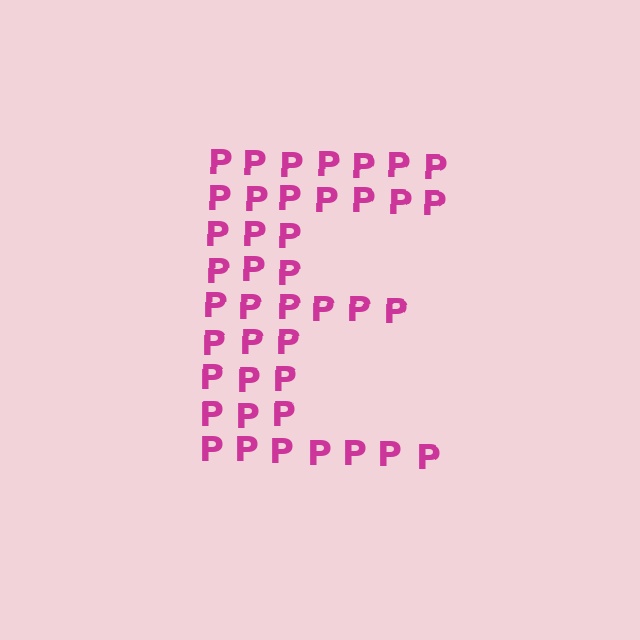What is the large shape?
The large shape is the letter E.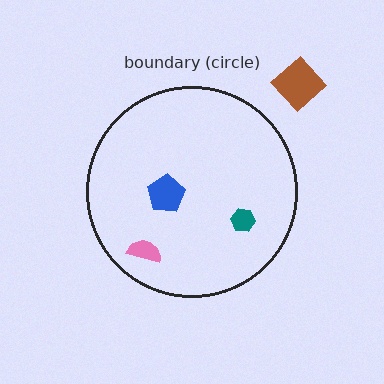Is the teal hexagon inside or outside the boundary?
Inside.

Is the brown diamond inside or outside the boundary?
Outside.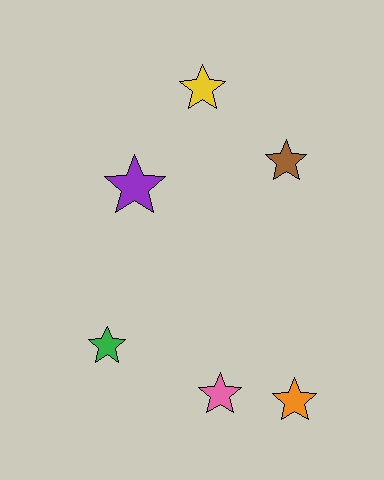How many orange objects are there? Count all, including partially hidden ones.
There is 1 orange object.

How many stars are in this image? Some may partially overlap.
There are 6 stars.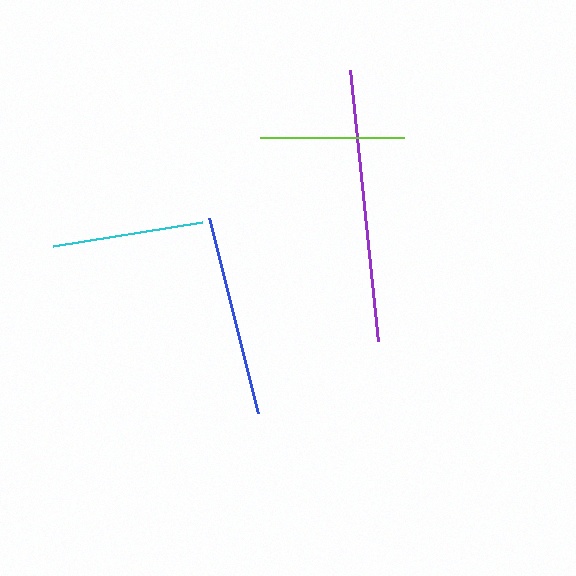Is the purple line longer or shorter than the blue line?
The purple line is longer than the blue line.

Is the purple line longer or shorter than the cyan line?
The purple line is longer than the cyan line.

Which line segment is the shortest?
The lime line is the shortest at approximately 145 pixels.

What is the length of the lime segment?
The lime segment is approximately 145 pixels long.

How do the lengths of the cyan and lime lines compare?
The cyan and lime lines are approximately the same length.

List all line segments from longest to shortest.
From longest to shortest: purple, blue, cyan, lime.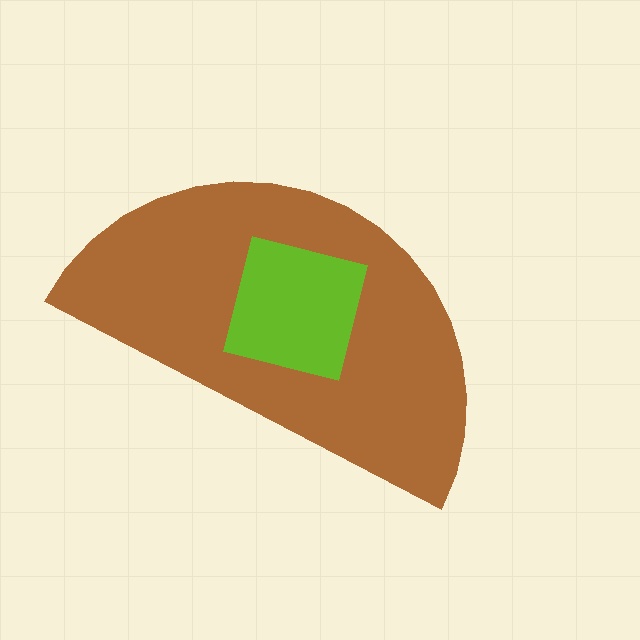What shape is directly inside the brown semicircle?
The lime square.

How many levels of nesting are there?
2.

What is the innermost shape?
The lime square.